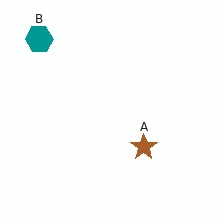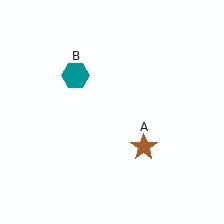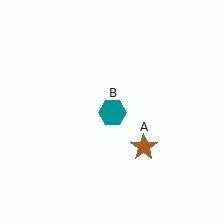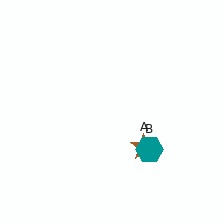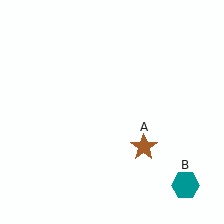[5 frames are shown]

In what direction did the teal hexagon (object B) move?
The teal hexagon (object B) moved down and to the right.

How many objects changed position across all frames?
1 object changed position: teal hexagon (object B).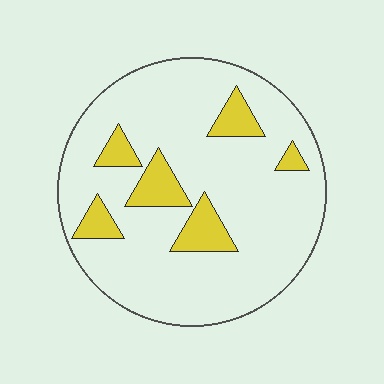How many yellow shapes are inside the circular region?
6.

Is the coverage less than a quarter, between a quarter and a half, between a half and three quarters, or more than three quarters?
Less than a quarter.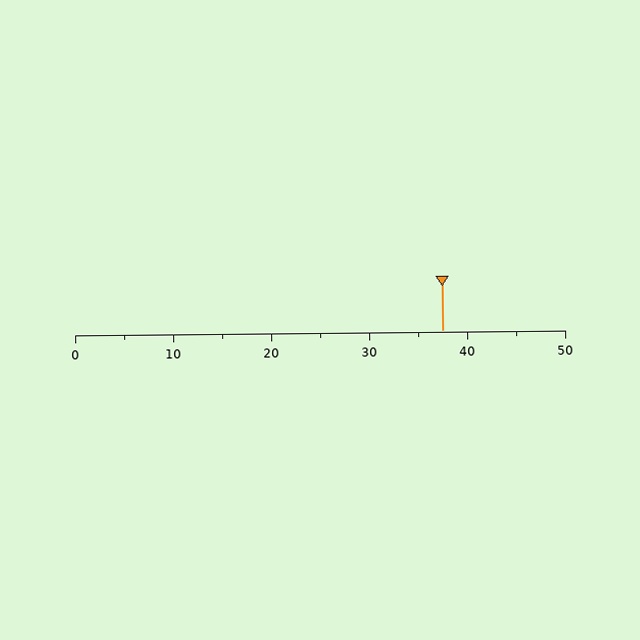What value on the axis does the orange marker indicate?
The marker indicates approximately 37.5.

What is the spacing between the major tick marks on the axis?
The major ticks are spaced 10 apart.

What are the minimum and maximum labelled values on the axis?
The axis runs from 0 to 50.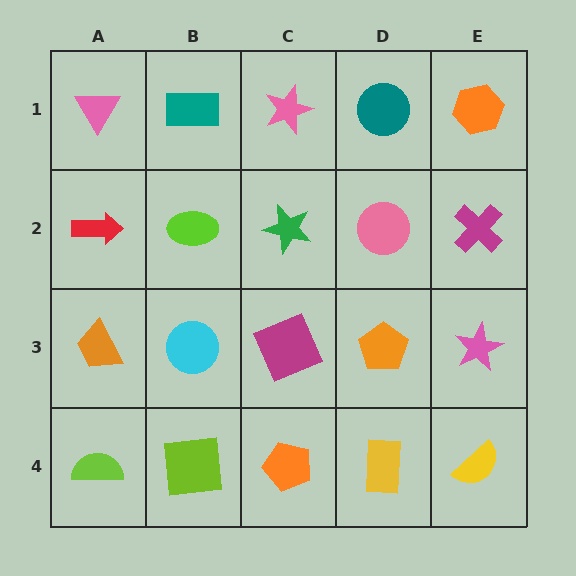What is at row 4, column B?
A lime square.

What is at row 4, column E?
A yellow semicircle.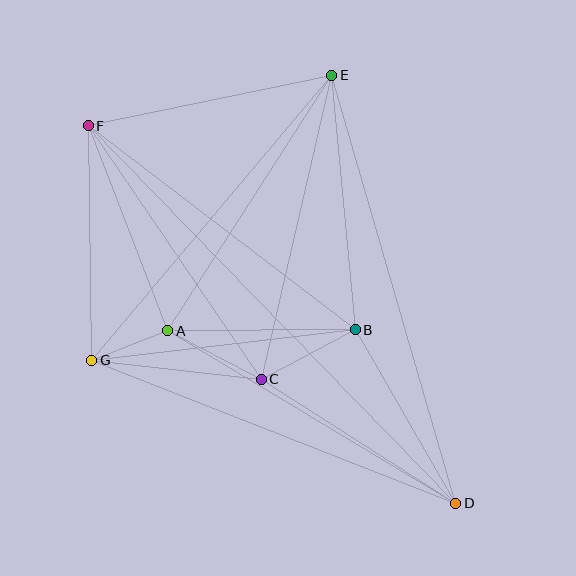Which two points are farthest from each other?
Points D and F are farthest from each other.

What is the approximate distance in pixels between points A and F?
The distance between A and F is approximately 220 pixels.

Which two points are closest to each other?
Points A and G are closest to each other.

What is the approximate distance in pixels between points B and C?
The distance between B and C is approximately 106 pixels.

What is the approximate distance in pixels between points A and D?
The distance between A and D is approximately 336 pixels.